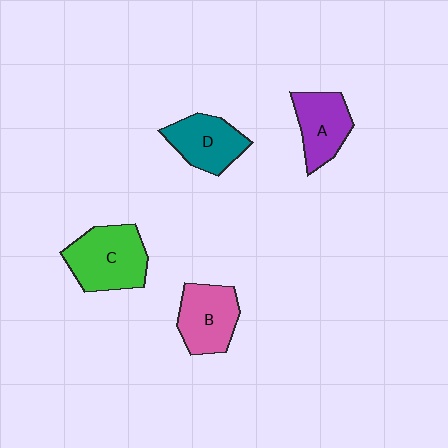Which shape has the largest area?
Shape C (green).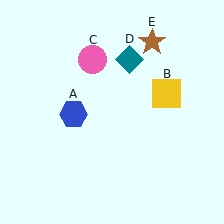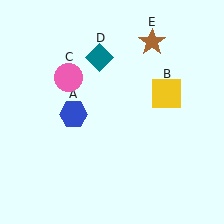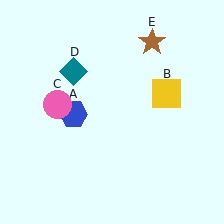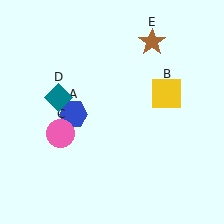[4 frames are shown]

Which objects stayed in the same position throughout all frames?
Blue hexagon (object A) and yellow square (object B) and brown star (object E) remained stationary.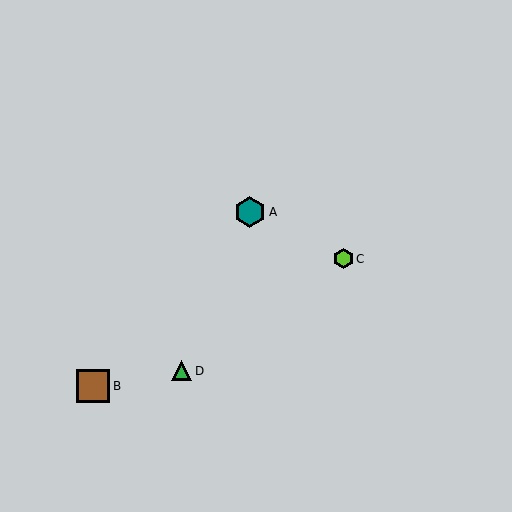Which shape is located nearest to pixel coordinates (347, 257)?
The lime hexagon (labeled C) at (343, 258) is nearest to that location.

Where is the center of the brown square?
The center of the brown square is at (93, 386).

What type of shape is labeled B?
Shape B is a brown square.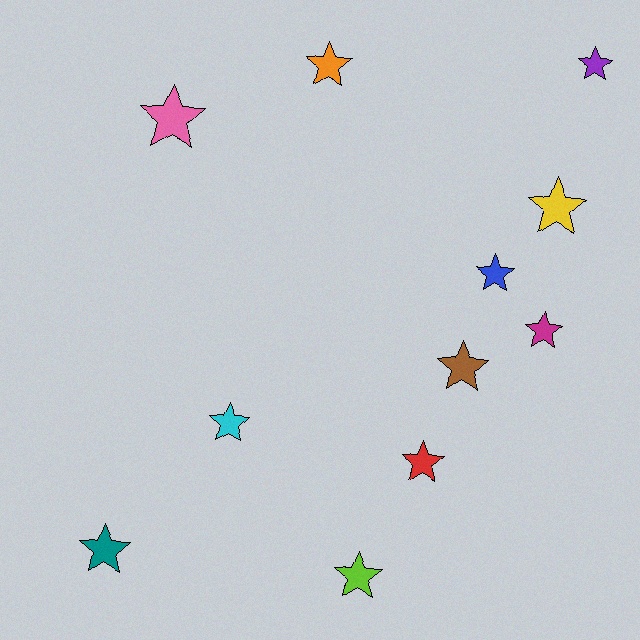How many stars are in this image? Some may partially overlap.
There are 11 stars.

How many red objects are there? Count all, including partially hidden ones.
There is 1 red object.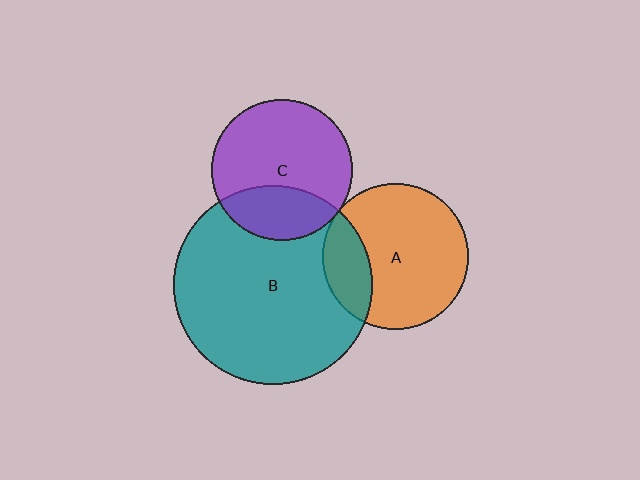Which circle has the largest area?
Circle B (teal).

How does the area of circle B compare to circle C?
Approximately 2.0 times.